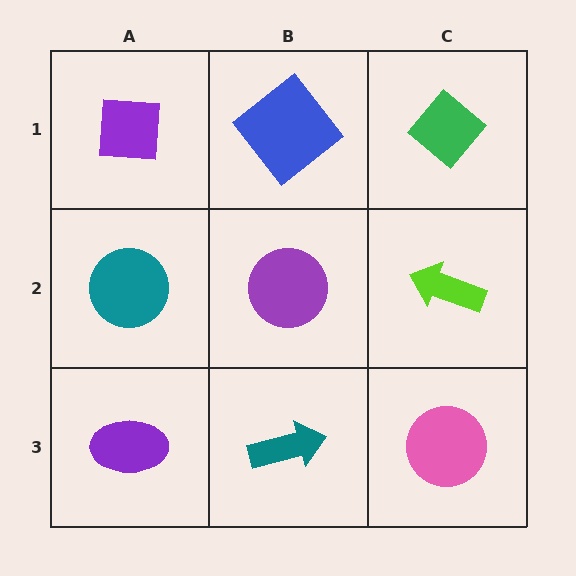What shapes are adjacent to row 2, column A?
A purple square (row 1, column A), a purple ellipse (row 3, column A), a purple circle (row 2, column B).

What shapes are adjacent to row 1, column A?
A teal circle (row 2, column A), a blue diamond (row 1, column B).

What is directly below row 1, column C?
A lime arrow.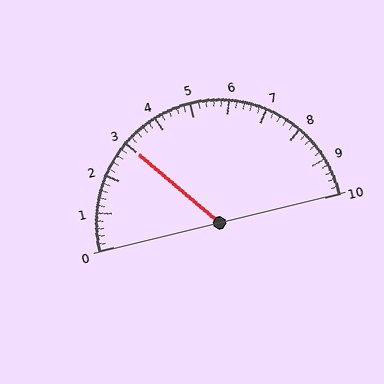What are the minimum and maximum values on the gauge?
The gauge ranges from 0 to 10.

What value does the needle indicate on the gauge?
The needle indicates approximately 3.0.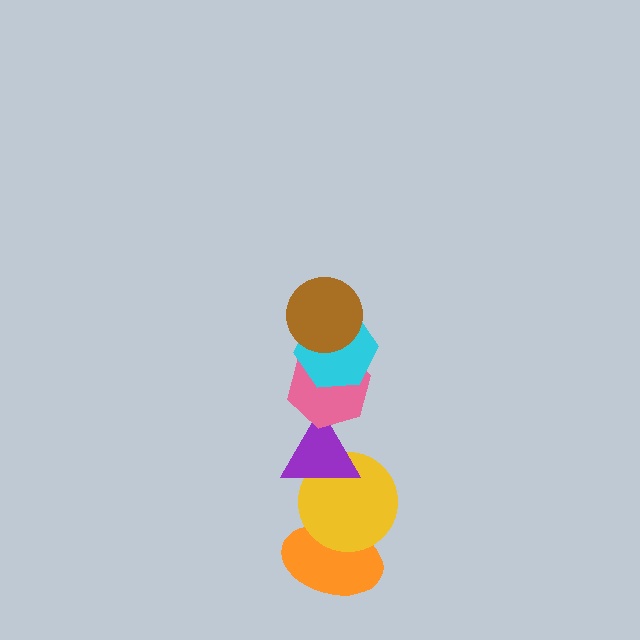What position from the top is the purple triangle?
The purple triangle is 4th from the top.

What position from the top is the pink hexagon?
The pink hexagon is 3rd from the top.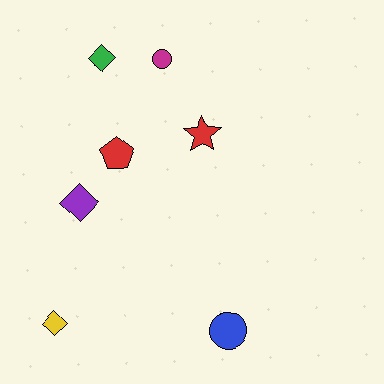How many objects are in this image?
There are 7 objects.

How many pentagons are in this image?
There is 1 pentagon.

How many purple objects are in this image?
There is 1 purple object.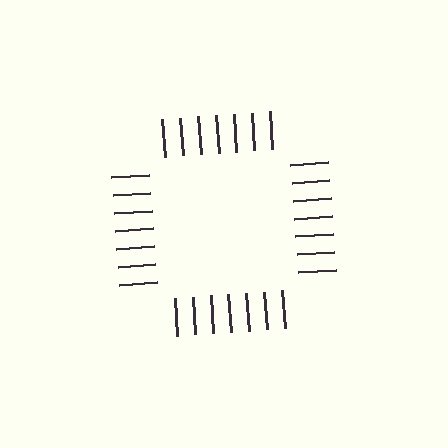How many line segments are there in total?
28 — 7 along each of the 4 edges.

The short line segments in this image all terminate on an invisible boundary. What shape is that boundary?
An illusory square — the line segments terminate on its edges but no continuous stroke is drawn.